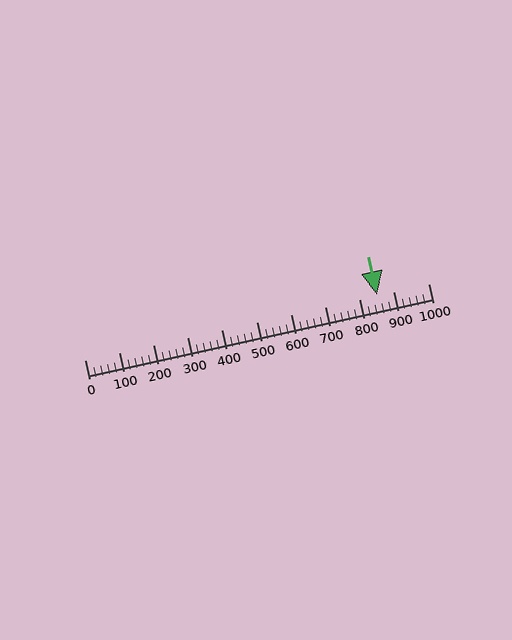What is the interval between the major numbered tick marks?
The major tick marks are spaced 100 units apart.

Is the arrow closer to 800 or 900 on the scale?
The arrow is closer to 900.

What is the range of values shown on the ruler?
The ruler shows values from 0 to 1000.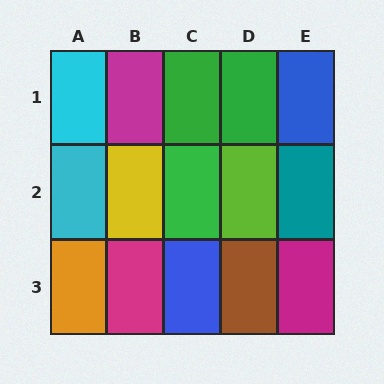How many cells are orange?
1 cell is orange.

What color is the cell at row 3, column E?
Magenta.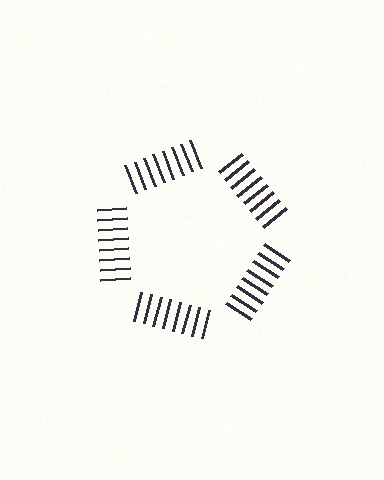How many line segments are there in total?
40 — 8 along each of the 5 edges.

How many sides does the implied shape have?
5 sides — the line-ends trace a pentagon.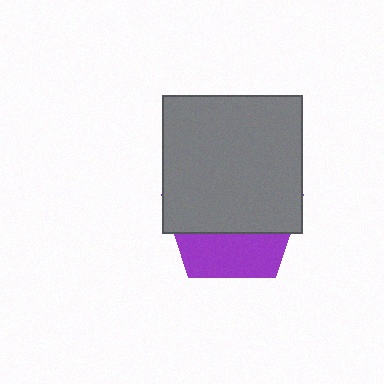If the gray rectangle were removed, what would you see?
You would see the complete purple pentagon.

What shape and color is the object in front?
The object in front is a gray rectangle.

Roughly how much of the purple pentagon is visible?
A small part of it is visible (roughly 34%).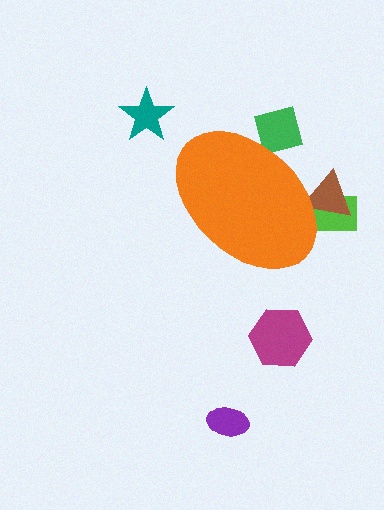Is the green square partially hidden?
Yes, the green square is partially hidden behind the orange ellipse.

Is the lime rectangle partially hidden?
Yes, the lime rectangle is partially hidden behind the orange ellipse.